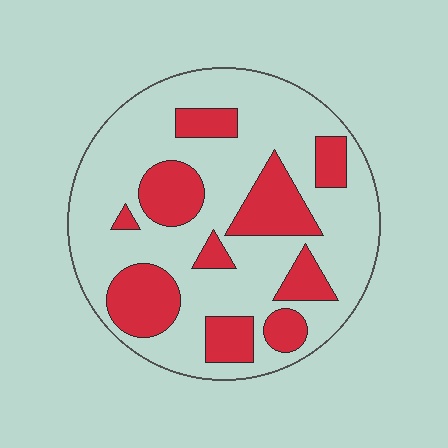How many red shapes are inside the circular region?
10.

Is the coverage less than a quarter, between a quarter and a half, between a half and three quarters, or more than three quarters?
Between a quarter and a half.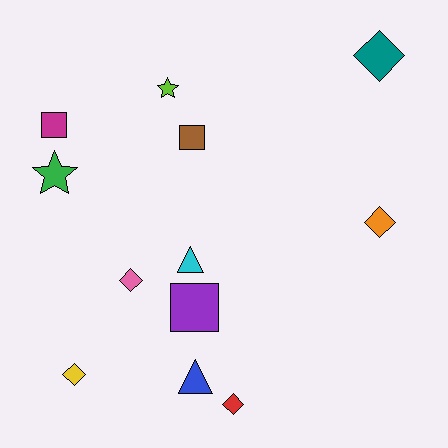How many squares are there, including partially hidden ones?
There are 3 squares.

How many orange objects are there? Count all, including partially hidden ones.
There is 1 orange object.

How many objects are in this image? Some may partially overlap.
There are 12 objects.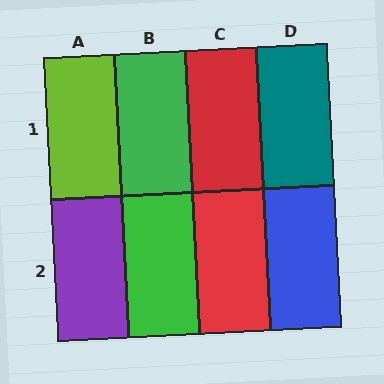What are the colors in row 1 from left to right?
Lime, green, red, teal.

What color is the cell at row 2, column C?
Red.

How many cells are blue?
1 cell is blue.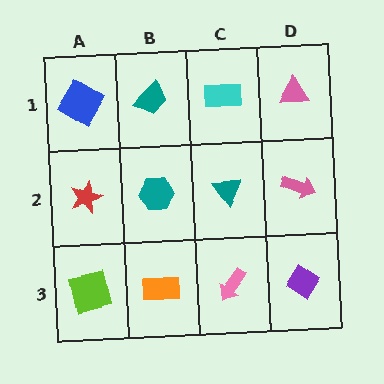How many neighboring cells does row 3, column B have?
3.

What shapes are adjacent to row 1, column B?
A teal hexagon (row 2, column B), a blue diamond (row 1, column A), a cyan rectangle (row 1, column C).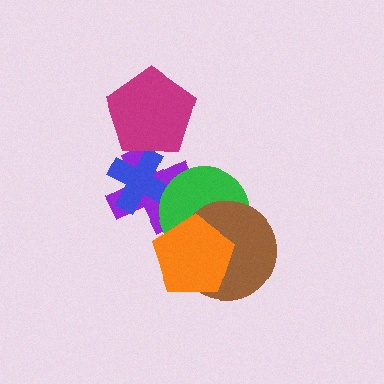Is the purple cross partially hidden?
Yes, it is partially covered by another shape.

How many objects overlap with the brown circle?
2 objects overlap with the brown circle.